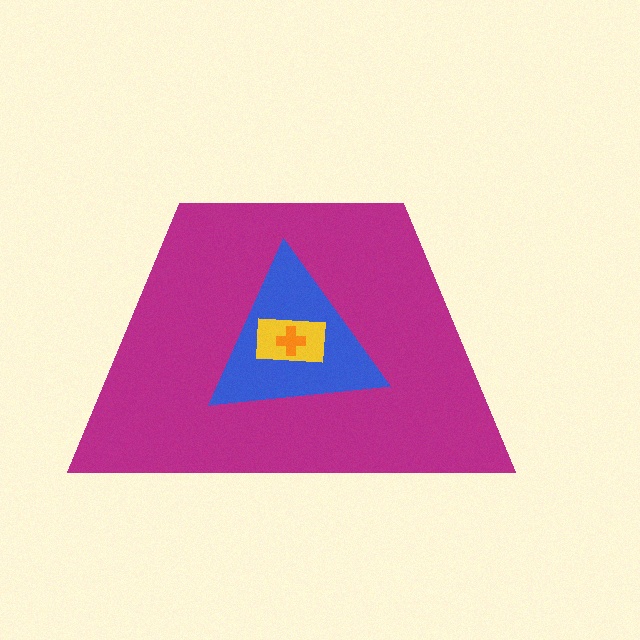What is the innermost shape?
The orange cross.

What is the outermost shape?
The magenta trapezoid.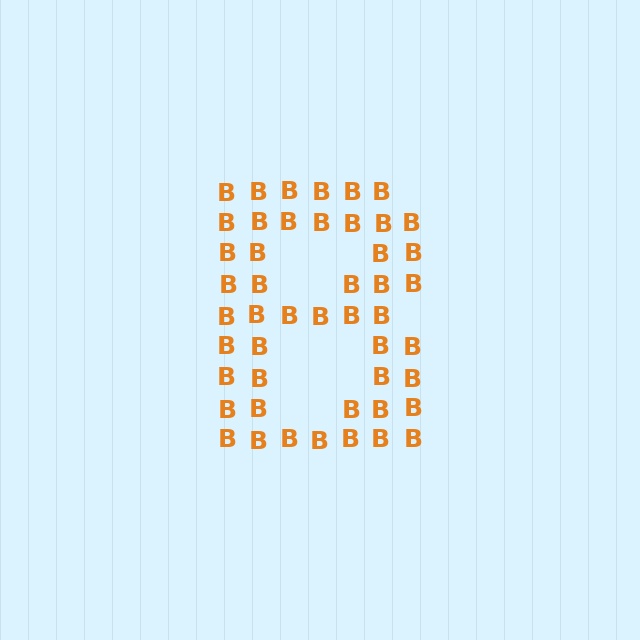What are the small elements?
The small elements are letter B's.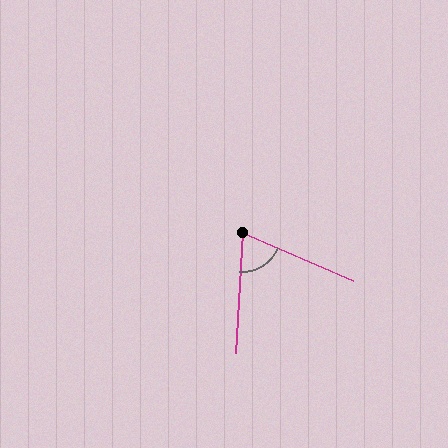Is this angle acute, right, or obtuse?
It is acute.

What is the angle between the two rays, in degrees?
Approximately 70 degrees.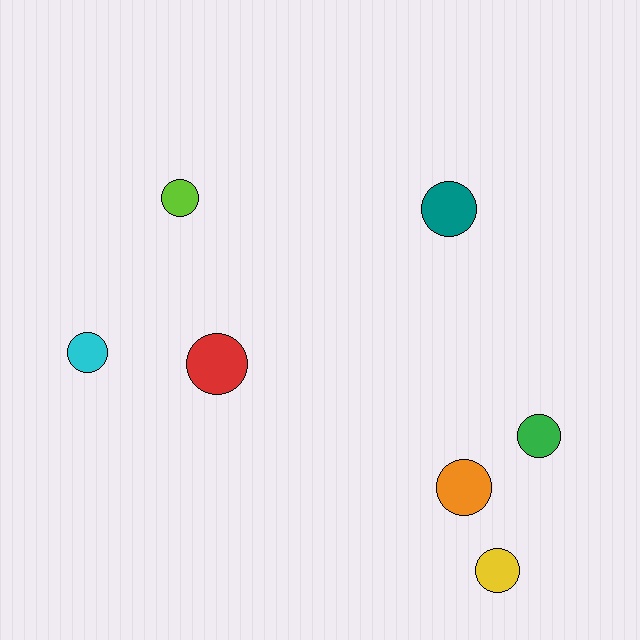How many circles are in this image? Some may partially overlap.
There are 7 circles.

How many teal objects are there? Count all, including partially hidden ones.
There is 1 teal object.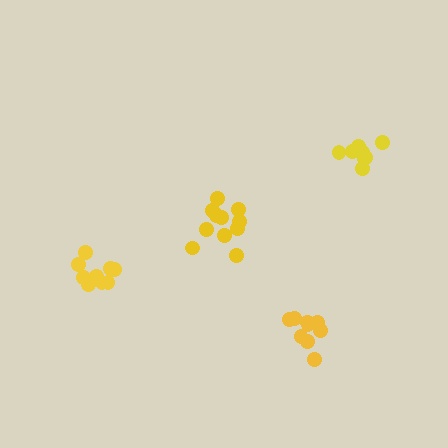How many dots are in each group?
Group 1: 9 dots, Group 2: 8 dots, Group 3: 11 dots, Group 4: 9 dots (37 total).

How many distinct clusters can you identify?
There are 4 distinct clusters.